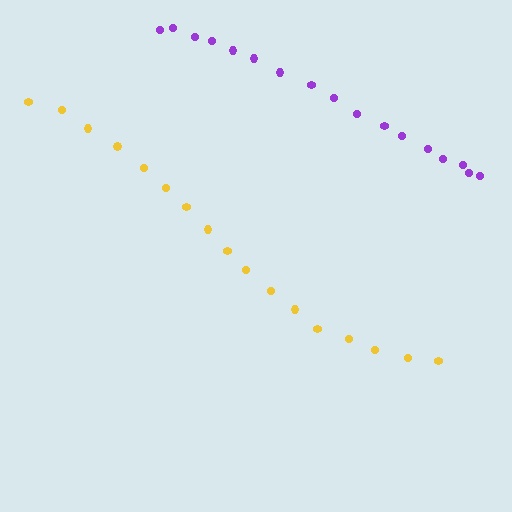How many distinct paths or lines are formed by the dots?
There are 2 distinct paths.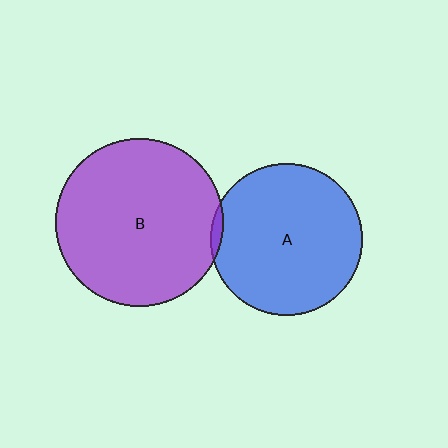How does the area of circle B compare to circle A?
Approximately 1.2 times.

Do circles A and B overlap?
Yes.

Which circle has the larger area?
Circle B (purple).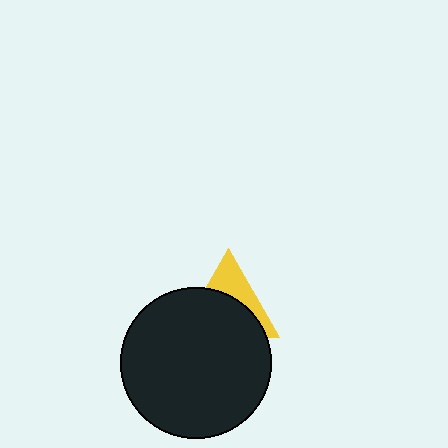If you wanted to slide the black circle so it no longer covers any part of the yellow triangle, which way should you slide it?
Slide it down — that is the most direct way to separate the two shapes.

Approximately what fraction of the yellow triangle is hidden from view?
Roughly 62% of the yellow triangle is hidden behind the black circle.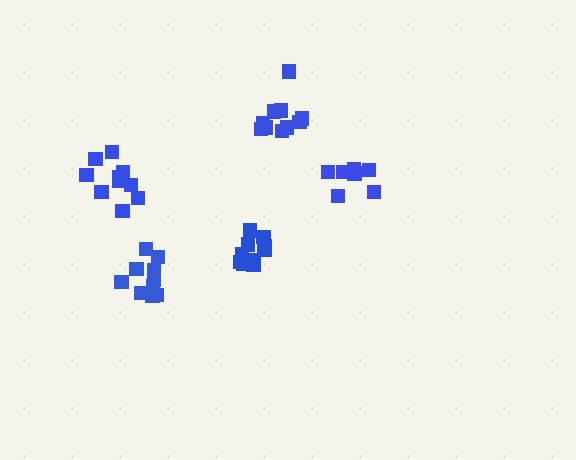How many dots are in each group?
Group 1: 7 dots, Group 2: 10 dots, Group 3: 10 dots, Group 4: 11 dots, Group 5: 10 dots (48 total).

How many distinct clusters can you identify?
There are 5 distinct clusters.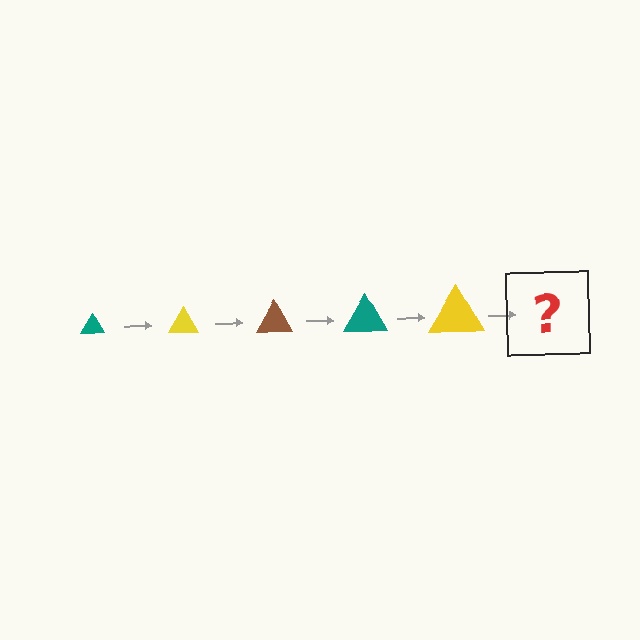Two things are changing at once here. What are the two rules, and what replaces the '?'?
The two rules are that the triangle grows larger each step and the color cycles through teal, yellow, and brown. The '?' should be a brown triangle, larger than the previous one.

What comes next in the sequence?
The next element should be a brown triangle, larger than the previous one.